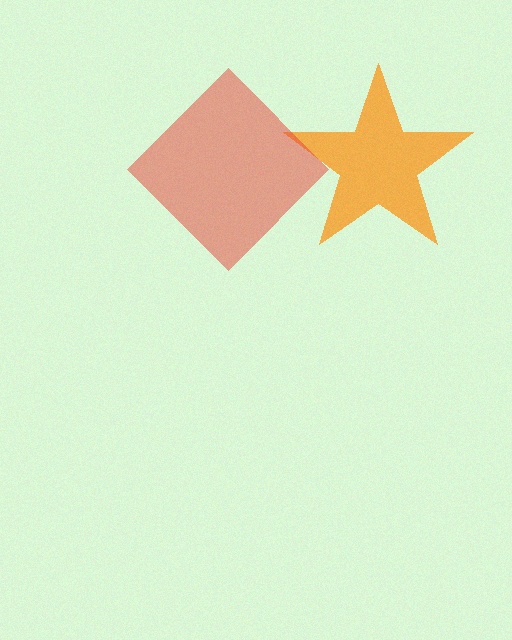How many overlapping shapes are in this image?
There are 2 overlapping shapes in the image.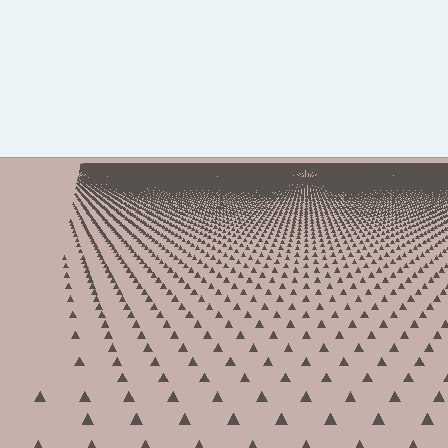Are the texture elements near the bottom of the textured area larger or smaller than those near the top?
Larger. Near the bottom, elements are closer to the viewer and appear at a bigger on-screen size.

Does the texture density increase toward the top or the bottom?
Density increases toward the top.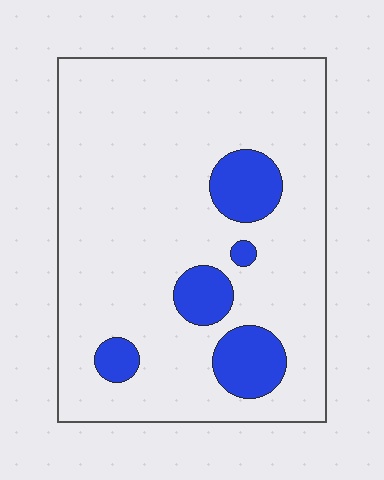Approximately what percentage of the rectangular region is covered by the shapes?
Approximately 15%.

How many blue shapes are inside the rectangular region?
5.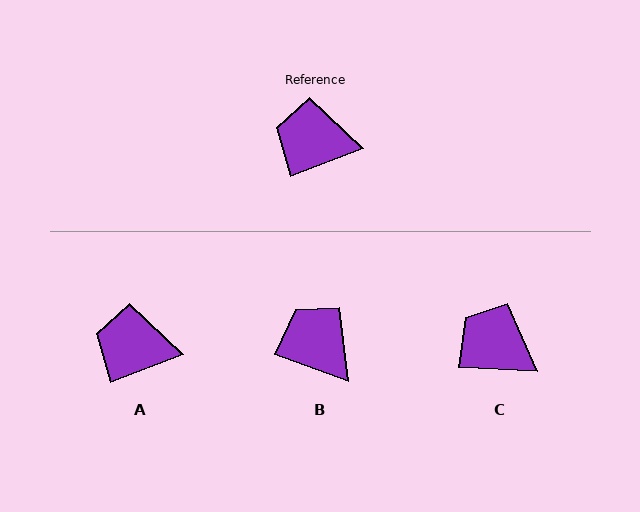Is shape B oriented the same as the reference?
No, it is off by about 40 degrees.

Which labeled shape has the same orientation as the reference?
A.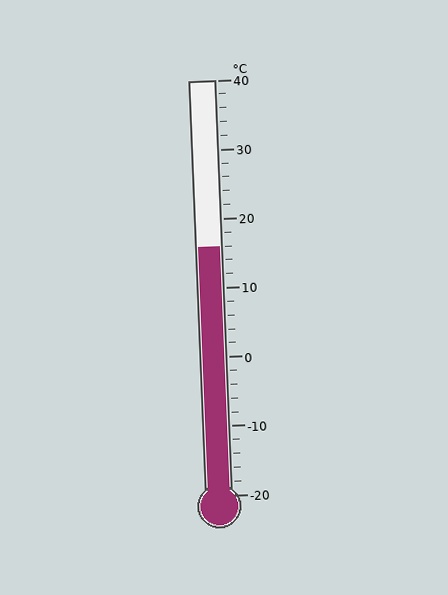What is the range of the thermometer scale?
The thermometer scale ranges from -20°C to 40°C.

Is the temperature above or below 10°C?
The temperature is above 10°C.